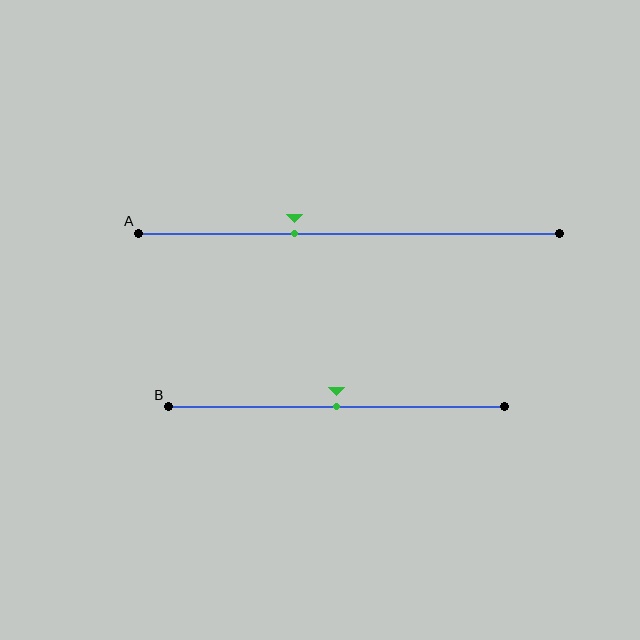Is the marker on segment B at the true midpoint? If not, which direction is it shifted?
Yes, the marker on segment B is at the true midpoint.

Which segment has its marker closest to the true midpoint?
Segment B has its marker closest to the true midpoint.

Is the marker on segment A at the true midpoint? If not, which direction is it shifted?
No, the marker on segment A is shifted to the left by about 13% of the segment length.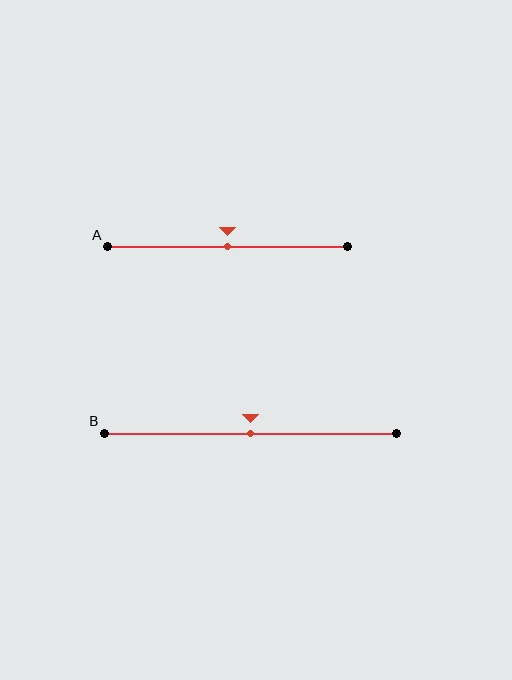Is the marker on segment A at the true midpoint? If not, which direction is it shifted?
Yes, the marker on segment A is at the true midpoint.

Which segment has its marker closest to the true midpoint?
Segment A has its marker closest to the true midpoint.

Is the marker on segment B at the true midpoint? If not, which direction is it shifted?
Yes, the marker on segment B is at the true midpoint.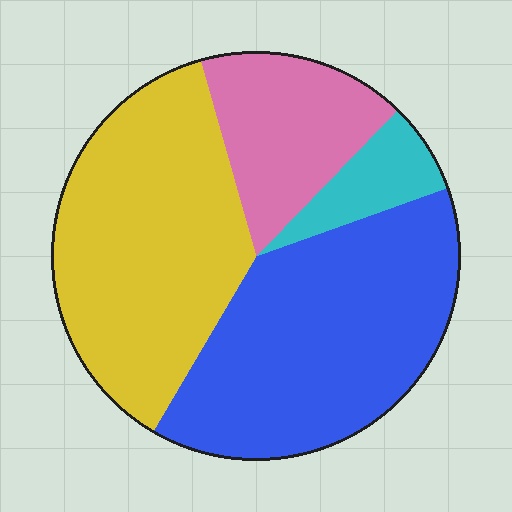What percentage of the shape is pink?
Pink takes up about one sixth (1/6) of the shape.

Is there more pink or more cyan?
Pink.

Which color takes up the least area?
Cyan, at roughly 5%.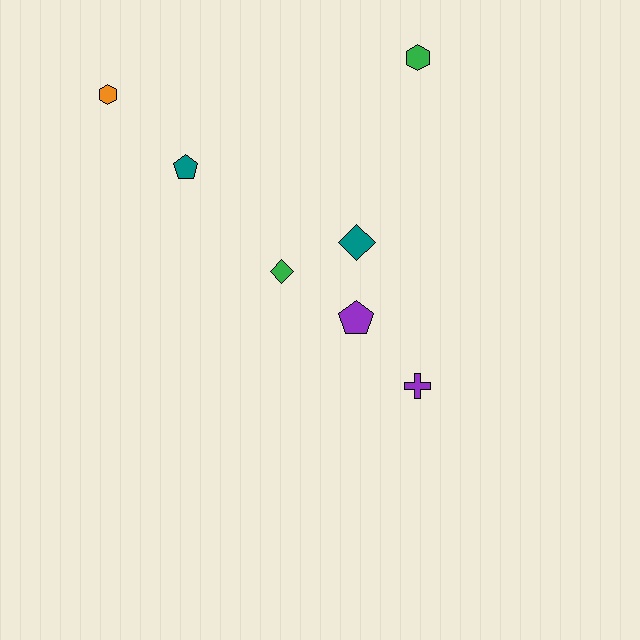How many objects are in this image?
There are 7 objects.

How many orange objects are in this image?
There is 1 orange object.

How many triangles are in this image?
There are no triangles.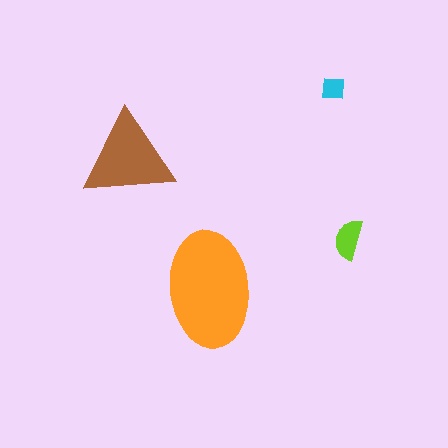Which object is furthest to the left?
The brown triangle is leftmost.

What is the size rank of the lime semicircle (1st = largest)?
3rd.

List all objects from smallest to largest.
The cyan square, the lime semicircle, the brown triangle, the orange ellipse.